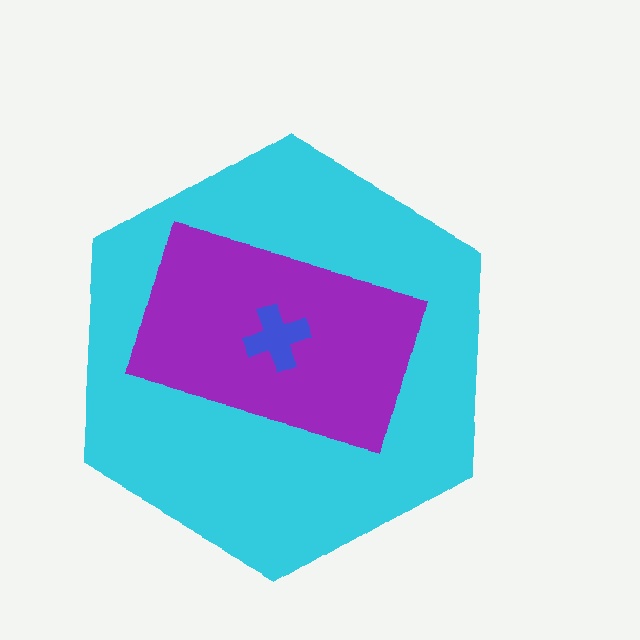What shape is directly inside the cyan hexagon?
The purple rectangle.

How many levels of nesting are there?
3.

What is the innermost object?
The blue cross.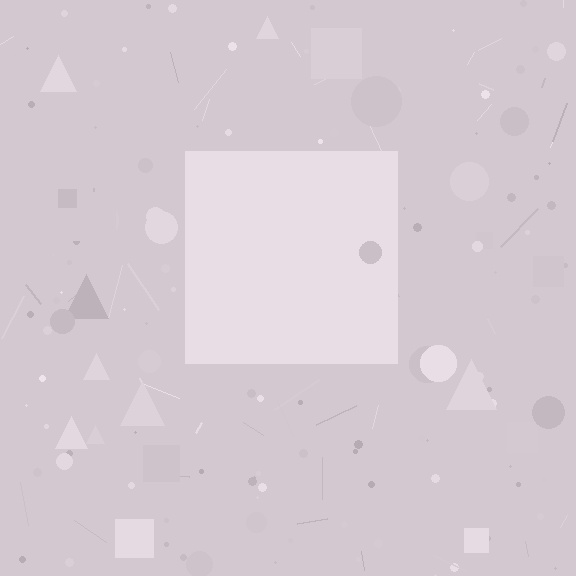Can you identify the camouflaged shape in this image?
The camouflaged shape is a square.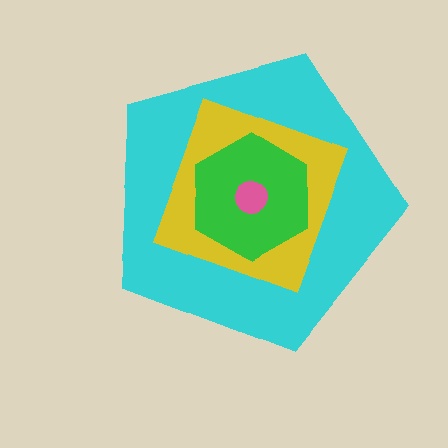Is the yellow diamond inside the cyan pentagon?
Yes.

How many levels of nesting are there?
4.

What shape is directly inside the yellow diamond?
The green hexagon.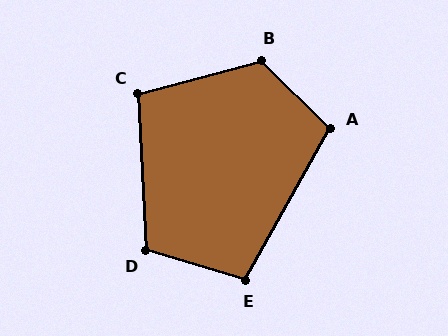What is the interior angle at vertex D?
Approximately 109 degrees (obtuse).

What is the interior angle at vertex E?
Approximately 103 degrees (obtuse).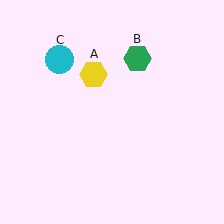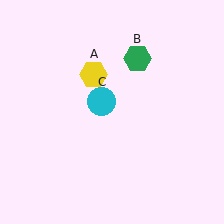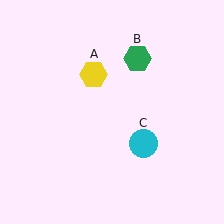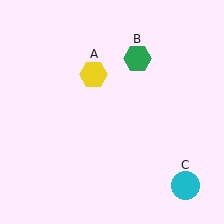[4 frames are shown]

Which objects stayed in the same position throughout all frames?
Yellow hexagon (object A) and green hexagon (object B) remained stationary.